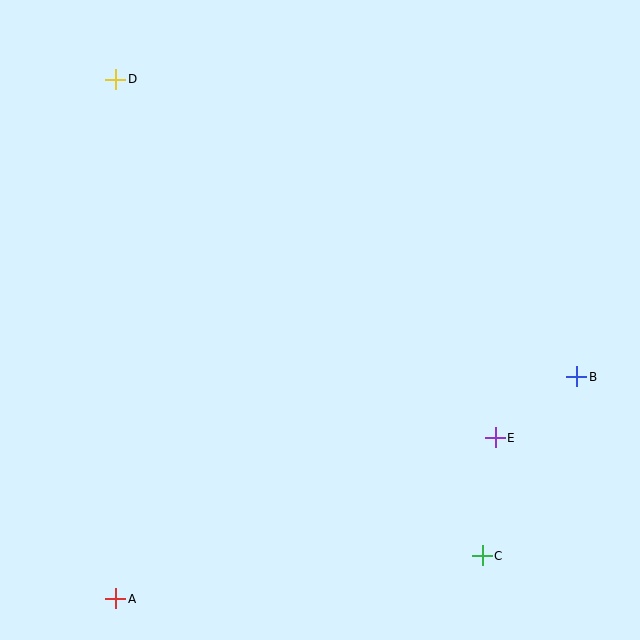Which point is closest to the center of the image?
Point E at (495, 438) is closest to the center.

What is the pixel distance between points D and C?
The distance between D and C is 601 pixels.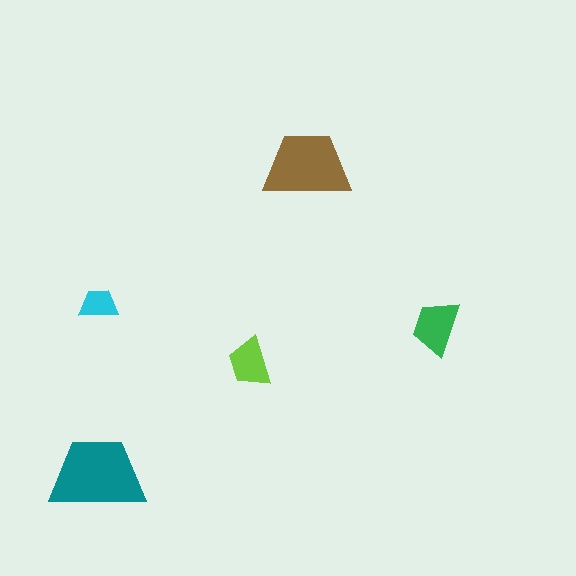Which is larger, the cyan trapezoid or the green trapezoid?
The green one.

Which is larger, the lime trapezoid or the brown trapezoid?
The brown one.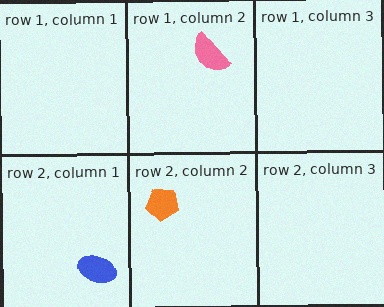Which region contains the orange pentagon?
The row 2, column 2 region.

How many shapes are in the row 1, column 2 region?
1.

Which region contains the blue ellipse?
The row 2, column 1 region.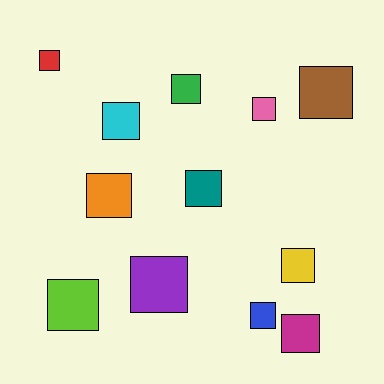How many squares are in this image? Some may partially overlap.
There are 12 squares.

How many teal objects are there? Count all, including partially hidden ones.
There is 1 teal object.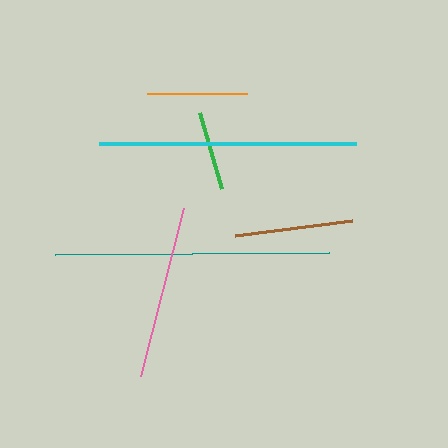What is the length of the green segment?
The green segment is approximately 79 pixels long.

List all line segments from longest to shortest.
From longest to shortest: teal, cyan, pink, brown, orange, green.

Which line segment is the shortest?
The green line is the shortest at approximately 79 pixels.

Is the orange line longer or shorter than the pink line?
The pink line is longer than the orange line.